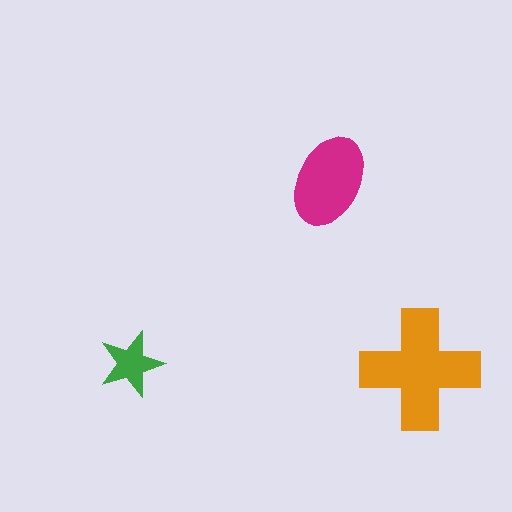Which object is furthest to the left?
The green star is leftmost.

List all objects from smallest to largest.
The green star, the magenta ellipse, the orange cross.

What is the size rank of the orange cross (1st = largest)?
1st.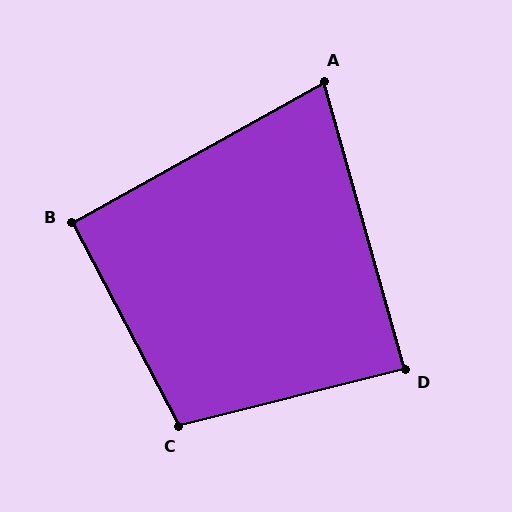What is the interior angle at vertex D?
Approximately 89 degrees (approximately right).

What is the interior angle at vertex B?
Approximately 91 degrees (approximately right).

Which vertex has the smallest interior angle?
A, at approximately 77 degrees.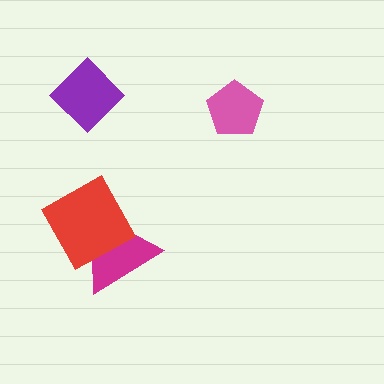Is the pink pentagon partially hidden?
No, no other shape covers it.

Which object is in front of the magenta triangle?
The red diamond is in front of the magenta triangle.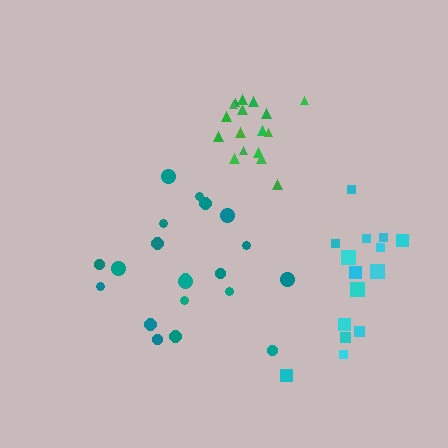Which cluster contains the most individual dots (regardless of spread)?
Teal (20).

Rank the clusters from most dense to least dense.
green, teal, cyan.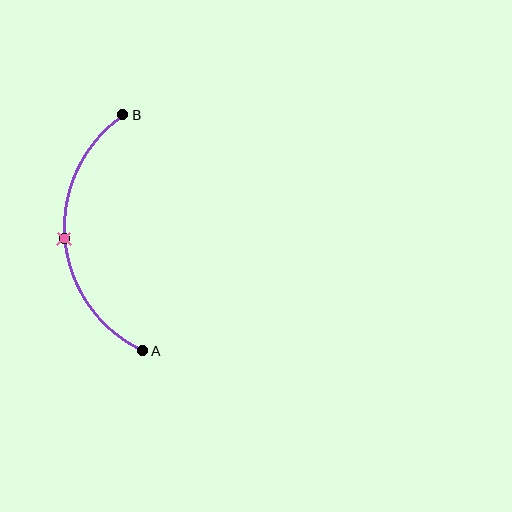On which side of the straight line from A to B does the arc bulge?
The arc bulges to the left of the straight line connecting A and B.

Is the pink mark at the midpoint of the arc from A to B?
Yes. The pink mark lies on the arc at equal arc-length from both A and B — it is the arc midpoint.